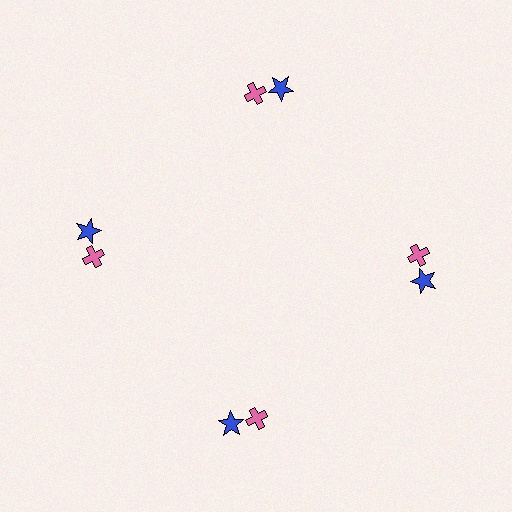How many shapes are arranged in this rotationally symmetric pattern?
There are 8 shapes, arranged in 4 groups of 2.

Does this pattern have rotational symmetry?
Yes, this pattern has 4-fold rotational symmetry. It looks the same after rotating 90 degrees around the center.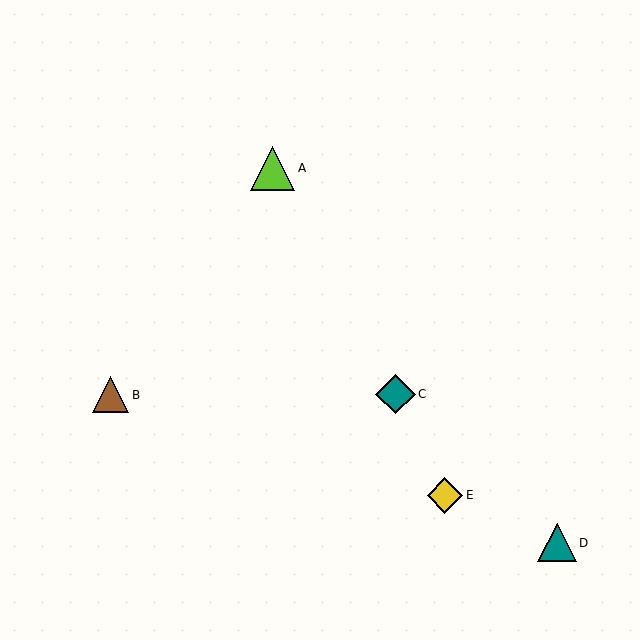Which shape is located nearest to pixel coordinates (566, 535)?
The teal triangle (labeled D) at (557, 543) is nearest to that location.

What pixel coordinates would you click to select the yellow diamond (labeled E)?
Click at (445, 495) to select the yellow diamond E.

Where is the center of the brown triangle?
The center of the brown triangle is at (111, 395).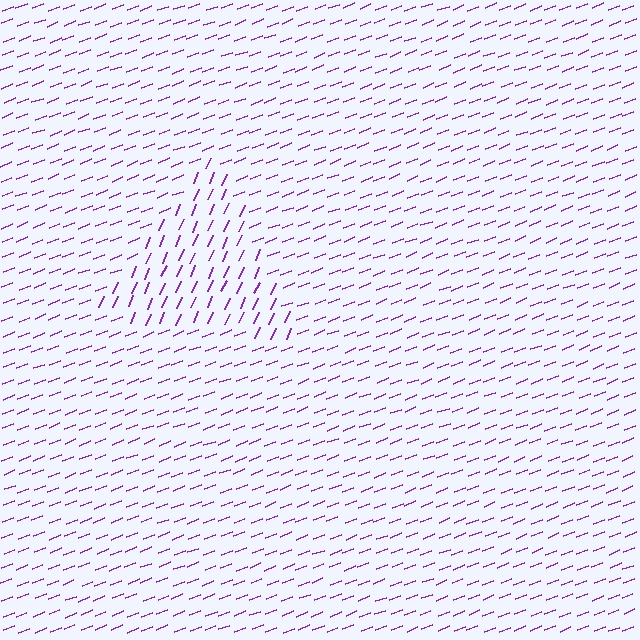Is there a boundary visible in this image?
Yes, there is a texture boundary formed by a change in line orientation.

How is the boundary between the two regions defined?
The boundary is defined purely by a change in line orientation (approximately 45 degrees difference). All lines are the same color and thickness.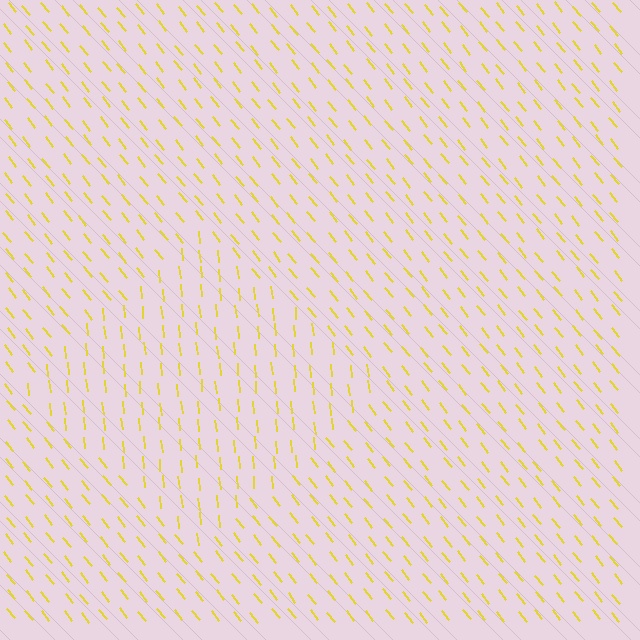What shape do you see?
I see a diamond.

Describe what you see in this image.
The image is filled with small yellow line segments. A diamond region in the image has lines oriented differently from the surrounding lines, creating a visible texture boundary.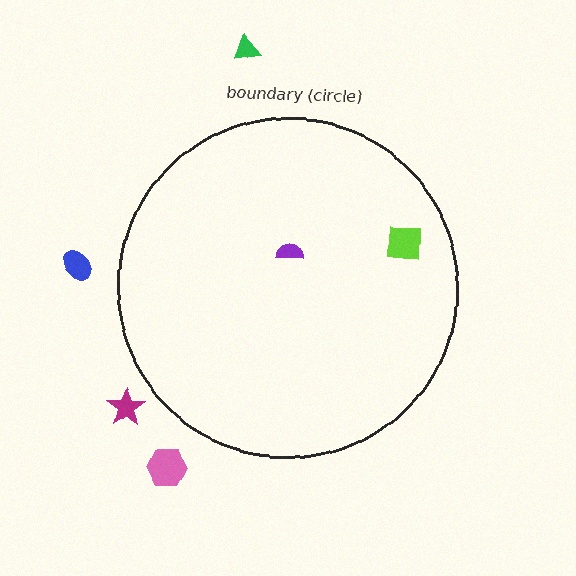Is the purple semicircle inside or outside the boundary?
Inside.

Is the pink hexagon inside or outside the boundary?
Outside.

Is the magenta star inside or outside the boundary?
Outside.